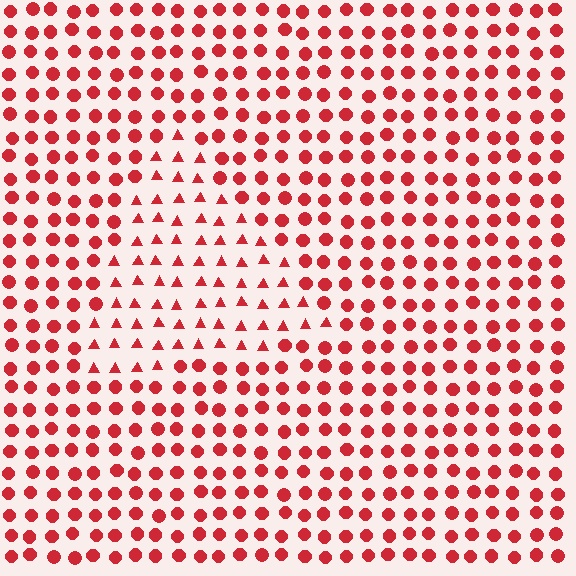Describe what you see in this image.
The image is filled with small red elements arranged in a uniform grid. A triangle-shaped region contains triangles, while the surrounding area contains circles. The boundary is defined purely by the change in element shape.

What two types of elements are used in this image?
The image uses triangles inside the triangle region and circles outside it.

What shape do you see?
I see a triangle.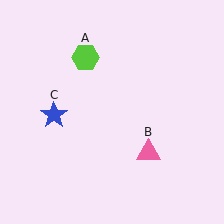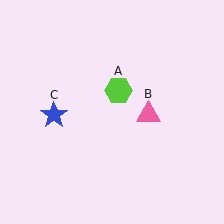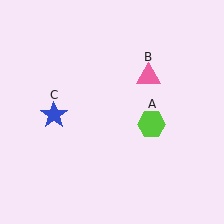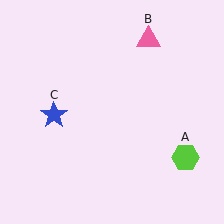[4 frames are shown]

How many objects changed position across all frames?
2 objects changed position: lime hexagon (object A), pink triangle (object B).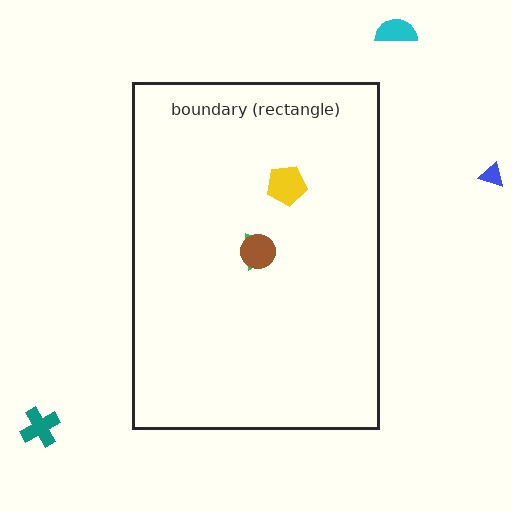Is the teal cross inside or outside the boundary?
Outside.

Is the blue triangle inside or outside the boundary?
Outside.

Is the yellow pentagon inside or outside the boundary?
Inside.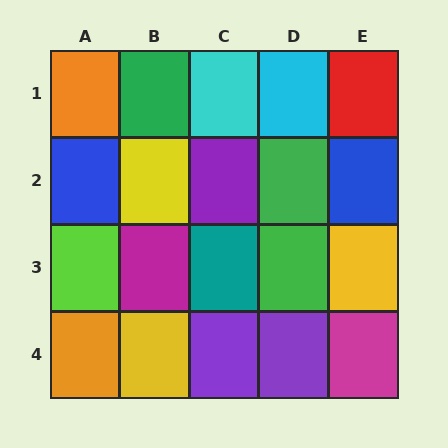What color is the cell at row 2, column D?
Green.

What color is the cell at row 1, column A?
Orange.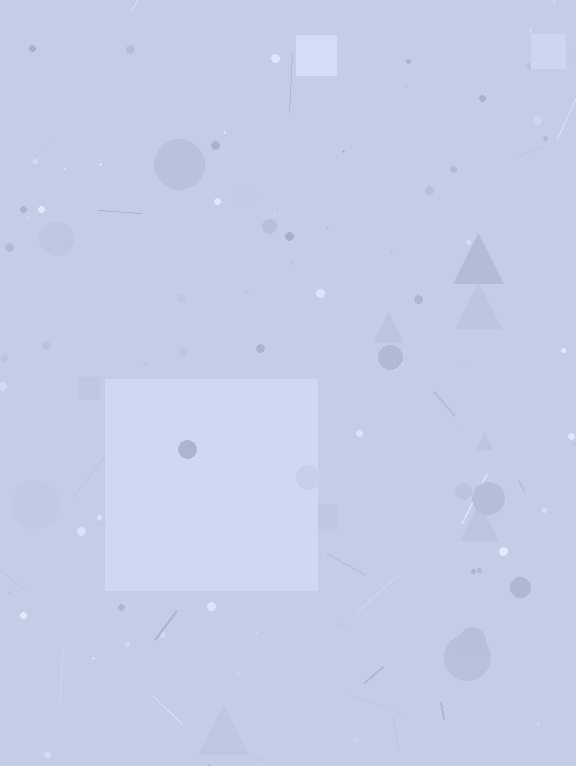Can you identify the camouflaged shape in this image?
The camouflaged shape is a square.